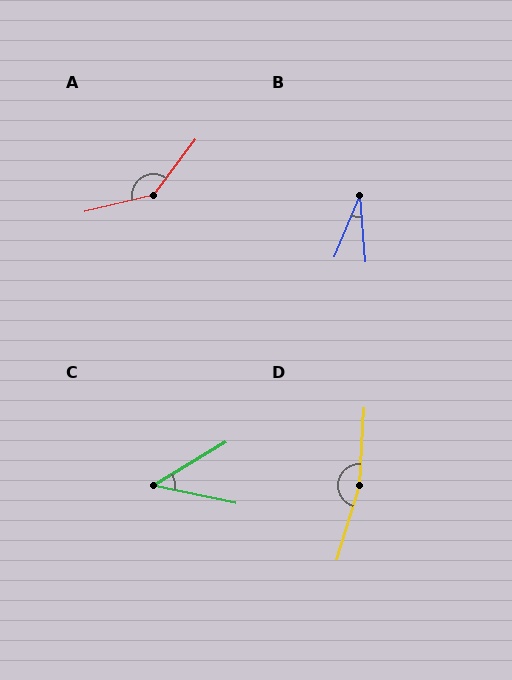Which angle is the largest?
D, at approximately 166 degrees.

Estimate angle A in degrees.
Approximately 140 degrees.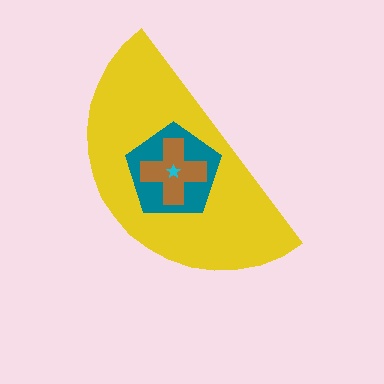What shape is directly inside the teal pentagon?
The brown cross.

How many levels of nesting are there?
4.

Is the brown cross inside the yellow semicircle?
Yes.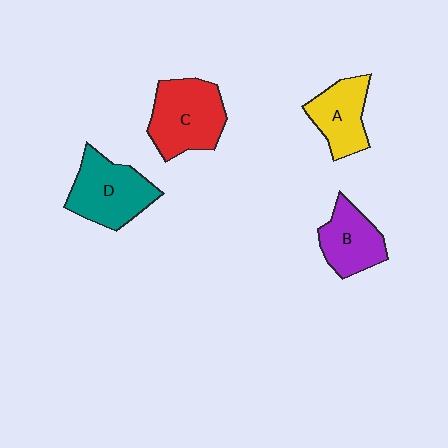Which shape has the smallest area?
Shape B (purple).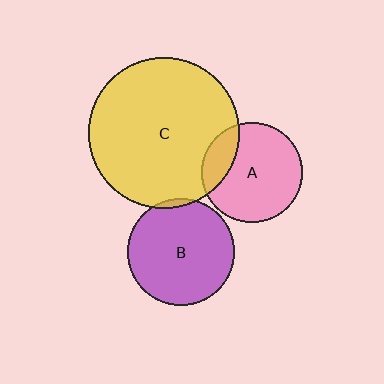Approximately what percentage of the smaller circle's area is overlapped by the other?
Approximately 5%.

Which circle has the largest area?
Circle C (yellow).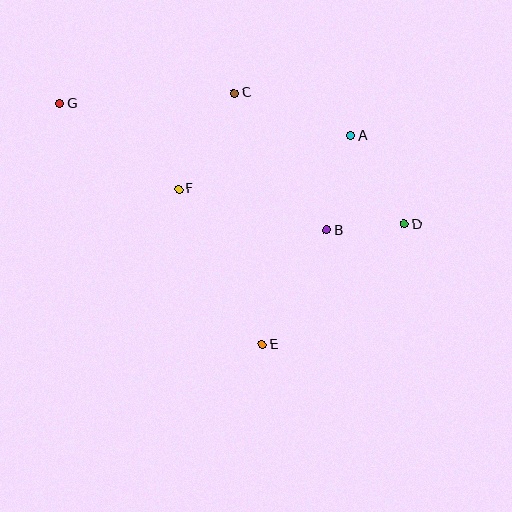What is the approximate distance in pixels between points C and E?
The distance between C and E is approximately 253 pixels.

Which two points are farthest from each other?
Points D and G are farthest from each other.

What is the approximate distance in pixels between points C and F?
The distance between C and F is approximately 111 pixels.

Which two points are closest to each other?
Points B and D are closest to each other.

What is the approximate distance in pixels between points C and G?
The distance between C and G is approximately 175 pixels.